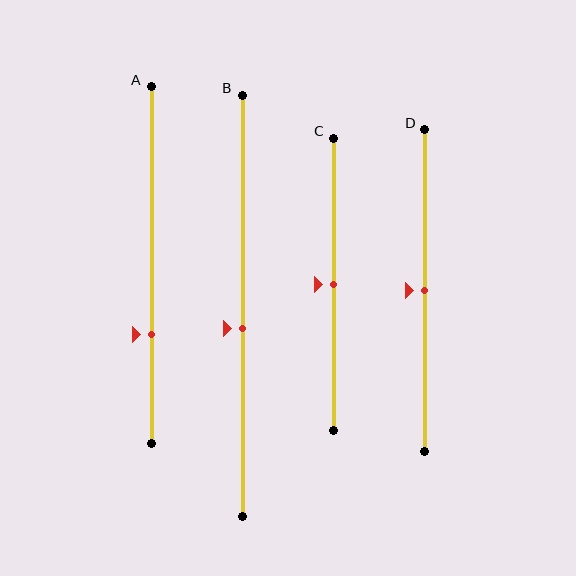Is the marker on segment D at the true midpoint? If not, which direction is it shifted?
Yes, the marker on segment D is at the true midpoint.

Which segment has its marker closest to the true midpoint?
Segment C has its marker closest to the true midpoint.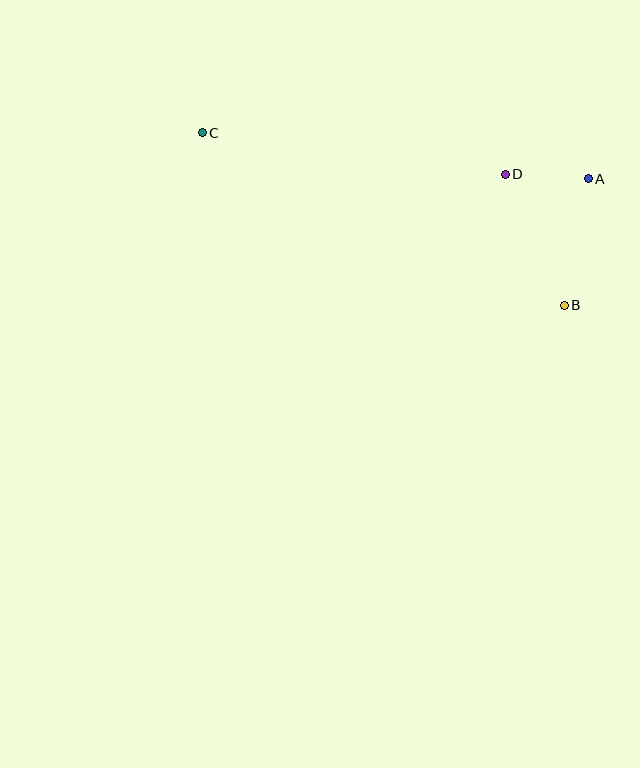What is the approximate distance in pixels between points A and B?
The distance between A and B is approximately 129 pixels.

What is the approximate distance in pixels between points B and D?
The distance between B and D is approximately 144 pixels.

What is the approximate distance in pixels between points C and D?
The distance between C and D is approximately 305 pixels.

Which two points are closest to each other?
Points A and D are closest to each other.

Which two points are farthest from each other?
Points B and C are farthest from each other.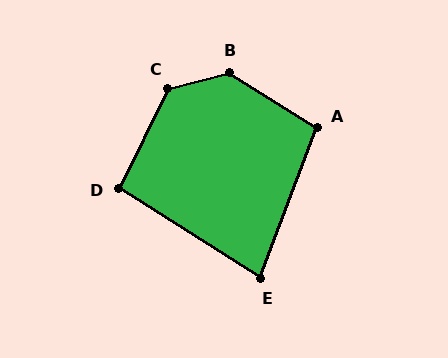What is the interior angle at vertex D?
Approximately 96 degrees (obtuse).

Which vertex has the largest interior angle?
B, at approximately 133 degrees.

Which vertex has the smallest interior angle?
E, at approximately 78 degrees.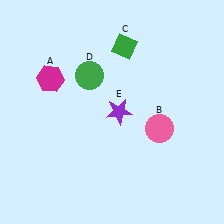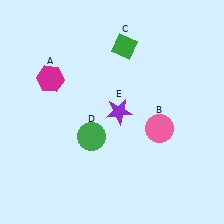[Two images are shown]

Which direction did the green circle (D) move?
The green circle (D) moved down.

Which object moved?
The green circle (D) moved down.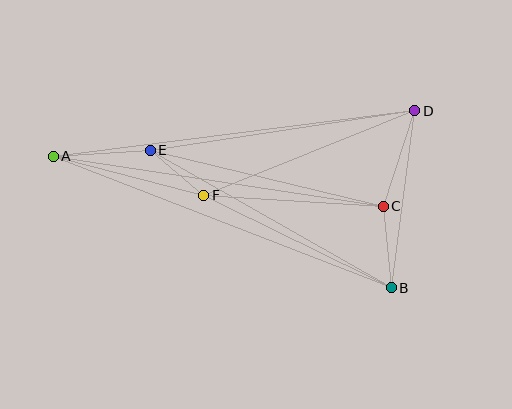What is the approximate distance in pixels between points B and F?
The distance between B and F is approximately 209 pixels.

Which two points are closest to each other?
Points E and F are closest to each other.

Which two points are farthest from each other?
Points A and D are farthest from each other.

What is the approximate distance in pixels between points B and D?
The distance between B and D is approximately 179 pixels.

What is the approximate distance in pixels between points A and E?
The distance between A and E is approximately 97 pixels.